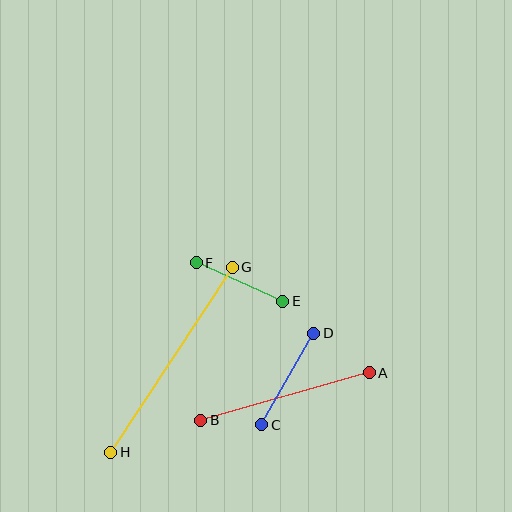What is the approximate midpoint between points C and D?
The midpoint is at approximately (288, 379) pixels.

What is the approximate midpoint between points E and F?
The midpoint is at approximately (239, 282) pixels.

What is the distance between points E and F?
The distance is approximately 95 pixels.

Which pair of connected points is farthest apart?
Points G and H are farthest apart.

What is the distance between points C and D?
The distance is approximately 105 pixels.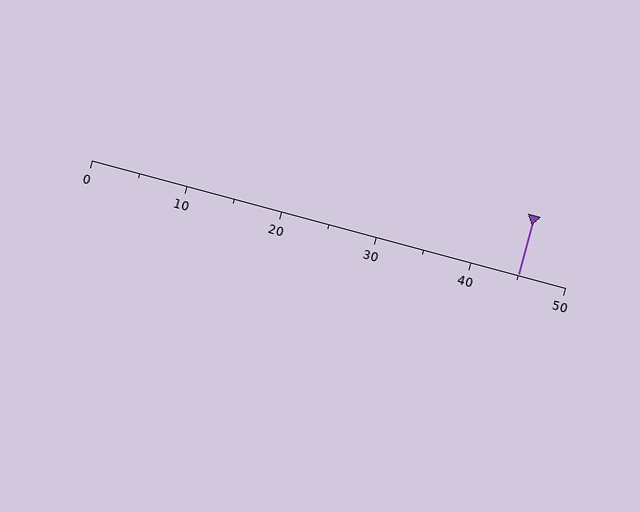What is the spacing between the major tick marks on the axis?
The major ticks are spaced 10 apart.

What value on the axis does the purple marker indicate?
The marker indicates approximately 45.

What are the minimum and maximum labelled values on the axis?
The axis runs from 0 to 50.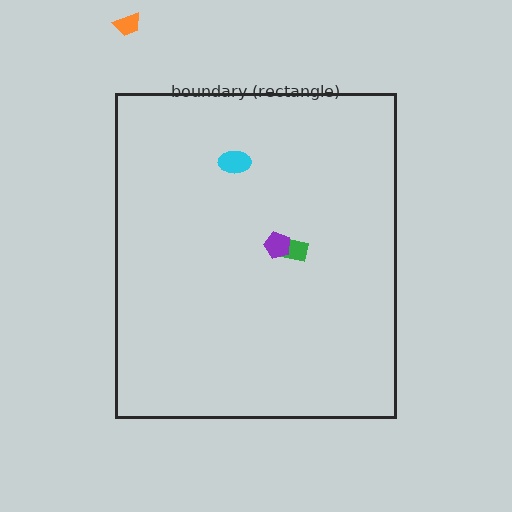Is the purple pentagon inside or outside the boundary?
Inside.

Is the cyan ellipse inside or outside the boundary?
Inside.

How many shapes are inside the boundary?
3 inside, 1 outside.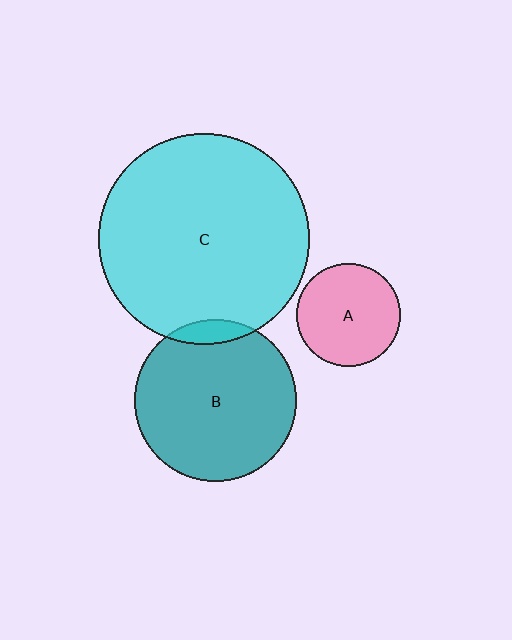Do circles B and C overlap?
Yes.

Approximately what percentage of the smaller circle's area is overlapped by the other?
Approximately 5%.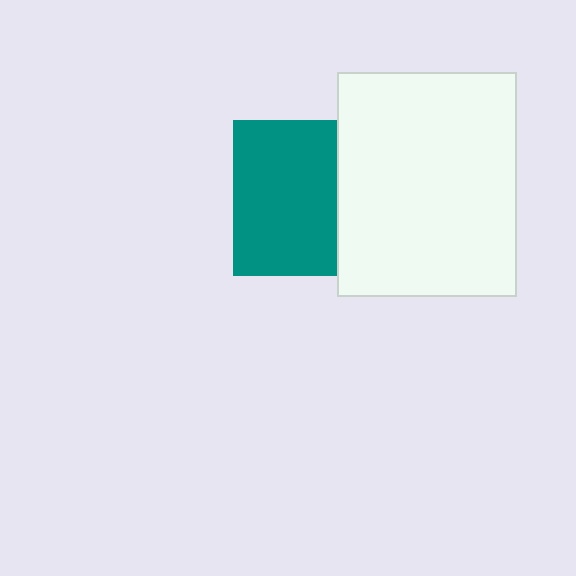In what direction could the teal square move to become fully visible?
The teal square could move left. That would shift it out from behind the white rectangle entirely.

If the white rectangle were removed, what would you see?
You would see the complete teal square.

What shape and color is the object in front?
The object in front is a white rectangle.